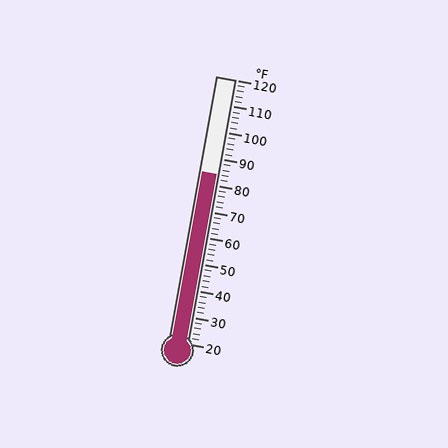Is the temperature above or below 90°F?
The temperature is below 90°F.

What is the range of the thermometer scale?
The thermometer scale ranges from 20°F to 120°F.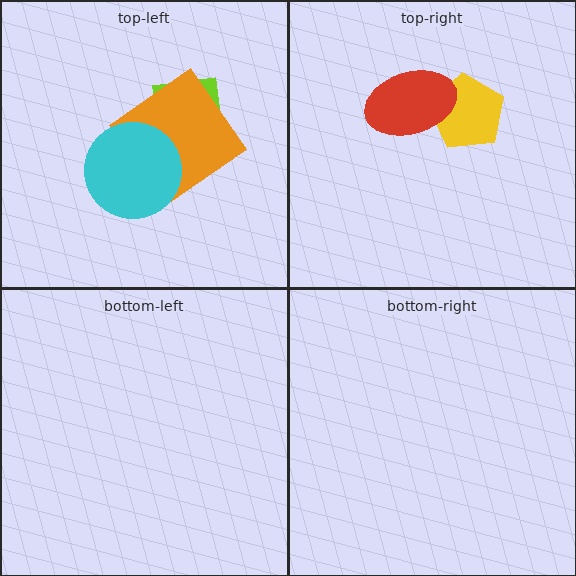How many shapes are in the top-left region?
3.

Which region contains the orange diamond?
The top-left region.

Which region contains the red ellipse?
The top-right region.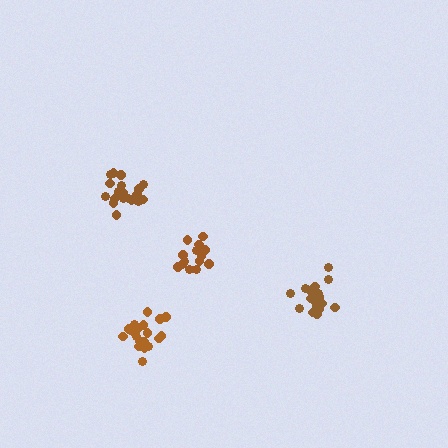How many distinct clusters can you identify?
There are 4 distinct clusters.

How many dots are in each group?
Group 1: 18 dots, Group 2: 21 dots, Group 3: 15 dots, Group 4: 21 dots (75 total).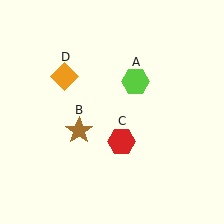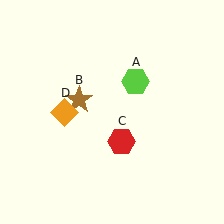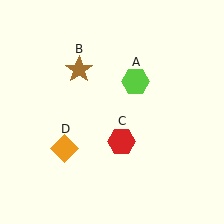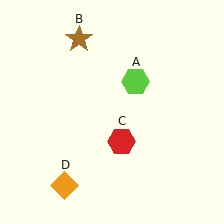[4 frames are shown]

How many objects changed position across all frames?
2 objects changed position: brown star (object B), orange diamond (object D).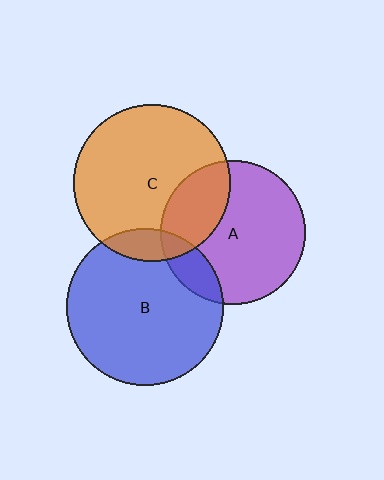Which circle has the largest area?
Circle B (blue).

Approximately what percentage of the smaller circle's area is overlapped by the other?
Approximately 15%.